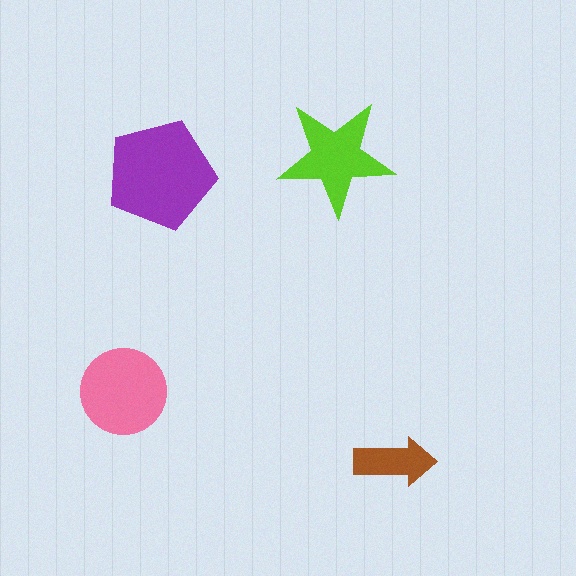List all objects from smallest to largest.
The brown arrow, the lime star, the pink circle, the purple pentagon.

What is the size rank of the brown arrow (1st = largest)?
4th.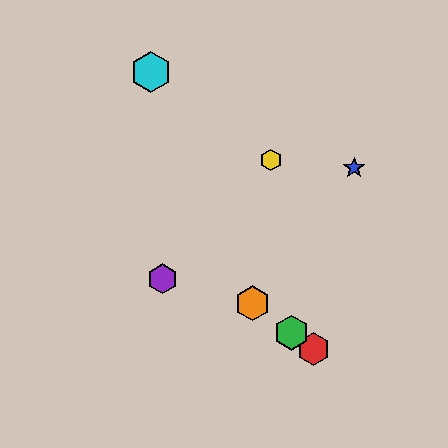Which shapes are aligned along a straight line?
The red hexagon, the green hexagon, the orange hexagon are aligned along a straight line.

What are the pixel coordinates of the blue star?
The blue star is at (354, 168).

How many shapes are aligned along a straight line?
3 shapes (the red hexagon, the green hexagon, the orange hexagon) are aligned along a straight line.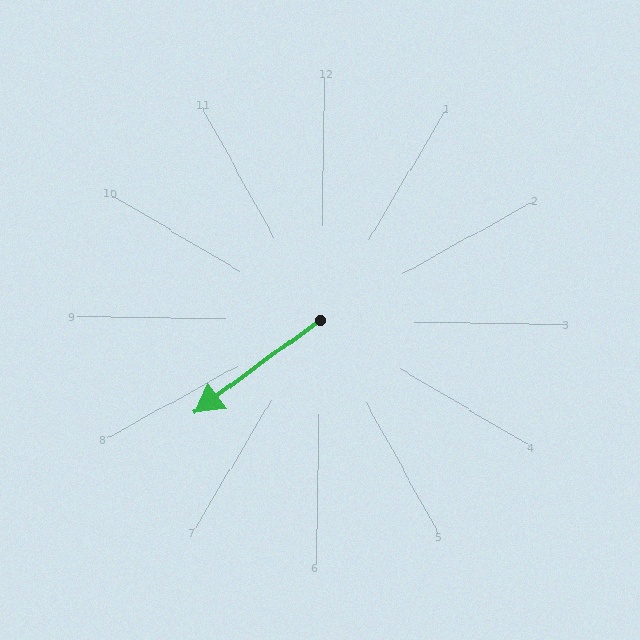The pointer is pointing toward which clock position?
Roughly 8 o'clock.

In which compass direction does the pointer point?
Southwest.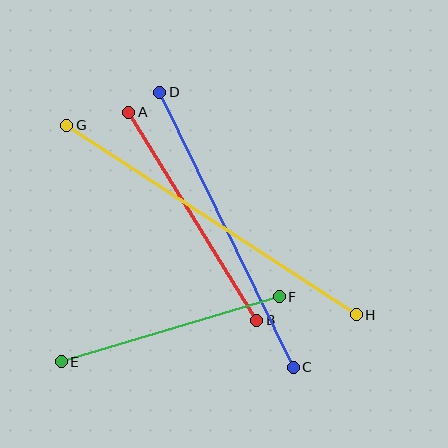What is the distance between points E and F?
The distance is approximately 227 pixels.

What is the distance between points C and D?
The distance is approximately 306 pixels.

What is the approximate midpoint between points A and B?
The midpoint is at approximately (193, 216) pixels.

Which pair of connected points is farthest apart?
Points G and H are farthest apart.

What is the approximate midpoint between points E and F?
The midpoint is at approximately (170, 329) pixels.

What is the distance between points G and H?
The distance is approximately 346 pixels.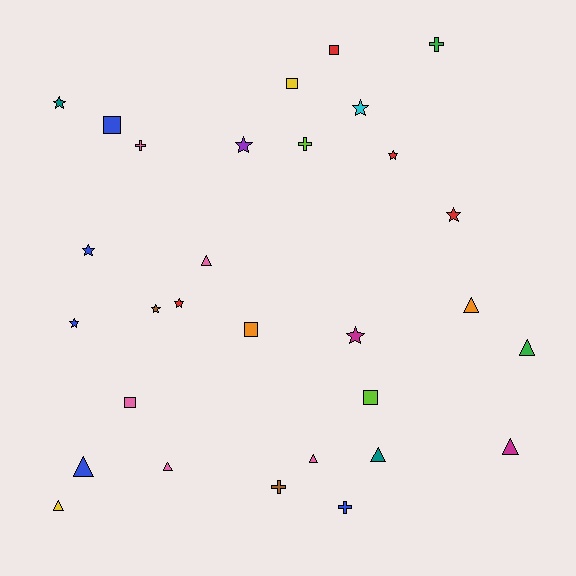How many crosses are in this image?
There are 5 crosses.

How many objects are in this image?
There are 30 objects.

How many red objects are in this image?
There are 4 red objects.